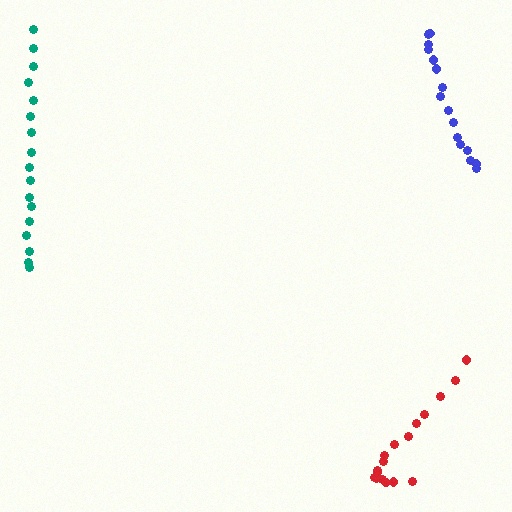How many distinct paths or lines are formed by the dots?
There are 3 distinct paths.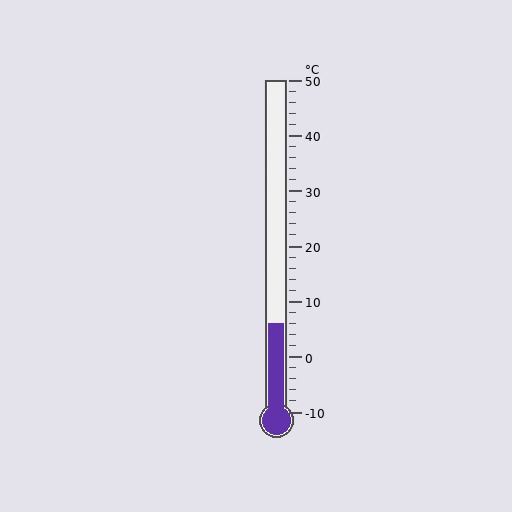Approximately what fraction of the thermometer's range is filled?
The thermometer is filled to approximately 25% of its range.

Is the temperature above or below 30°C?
The temperature is below 30°C.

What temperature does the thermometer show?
The thermometer shows approximately 6°C.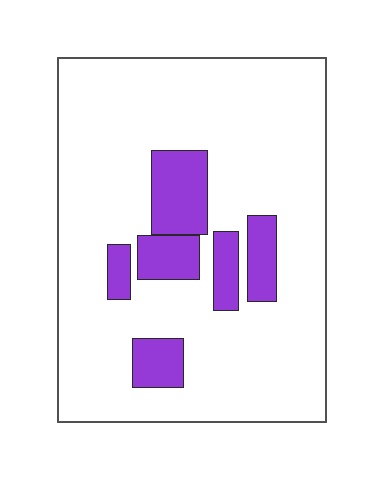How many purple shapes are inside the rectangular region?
6.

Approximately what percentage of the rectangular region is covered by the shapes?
Approximately 15%.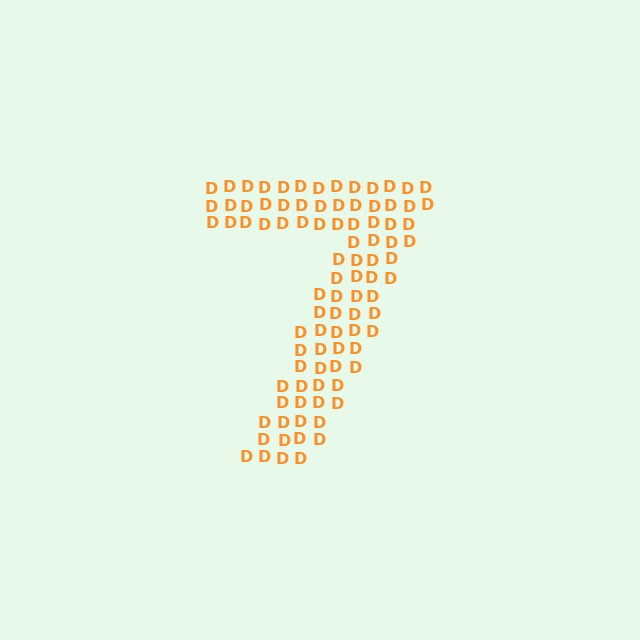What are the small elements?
The small elements are letter D's.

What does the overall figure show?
The overall figure shows the digit 7.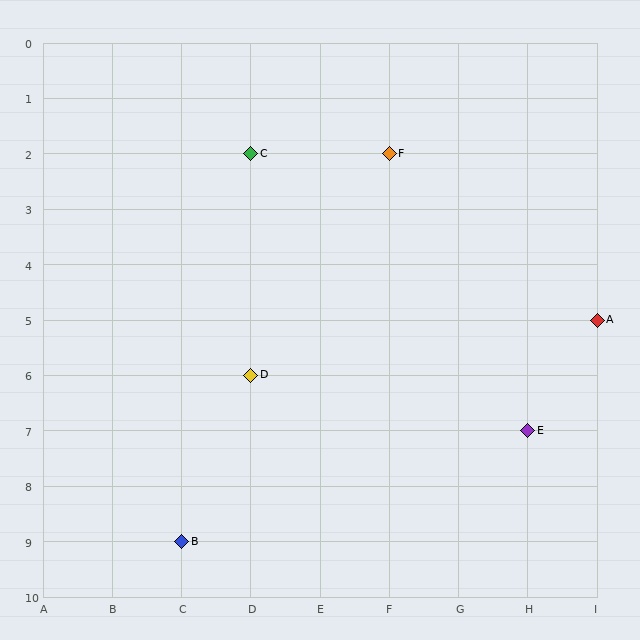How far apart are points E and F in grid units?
Points E and F are 2 columns and 5 rows apart (about 5.4 grid units diagonally).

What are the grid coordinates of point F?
Point F is at grid coordinates (F, 2).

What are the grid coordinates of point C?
Point C is at grid coordinates (D, 2).